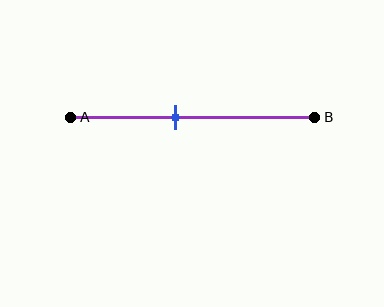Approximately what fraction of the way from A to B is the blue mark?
The blue mark is approximately 45% of the way from A to B.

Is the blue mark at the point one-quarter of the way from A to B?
No, the mark is at about 45% from A, not at the 25% one-quarter point.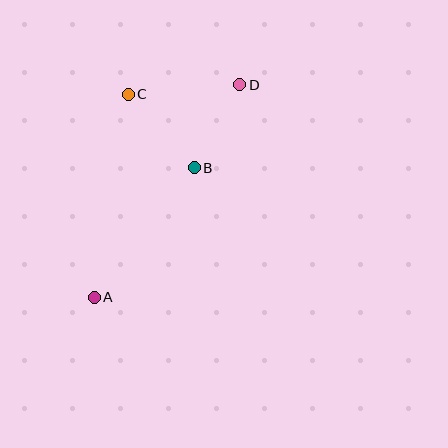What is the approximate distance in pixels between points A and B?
The distance between A and B is approximately 164 pixels.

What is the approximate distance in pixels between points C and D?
The distance between C and D is approximately 112 pixels.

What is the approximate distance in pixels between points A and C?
The distance between A and C is approximately 206 pixels.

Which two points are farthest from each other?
Points A and D are farthest from each other.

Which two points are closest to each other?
Points B and D are closest to each other.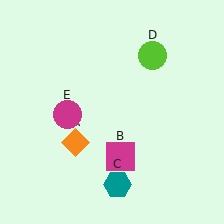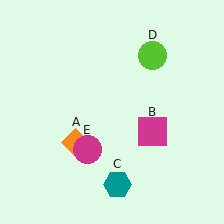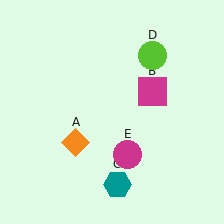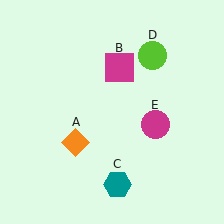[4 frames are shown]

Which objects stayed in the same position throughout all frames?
Orange diamond (object A) and teal hexagon (object C) and lime circle (object D) remained stationary.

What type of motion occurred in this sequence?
The magenta square (object B), magenta circle (object E) rotated counterclockwise around the center of the scene.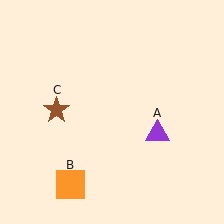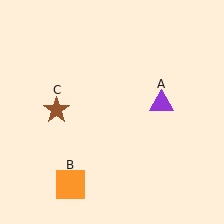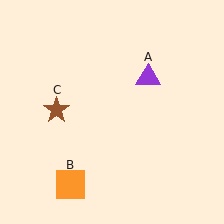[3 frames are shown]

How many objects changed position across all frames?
1 object changed position: purple triangle (object A).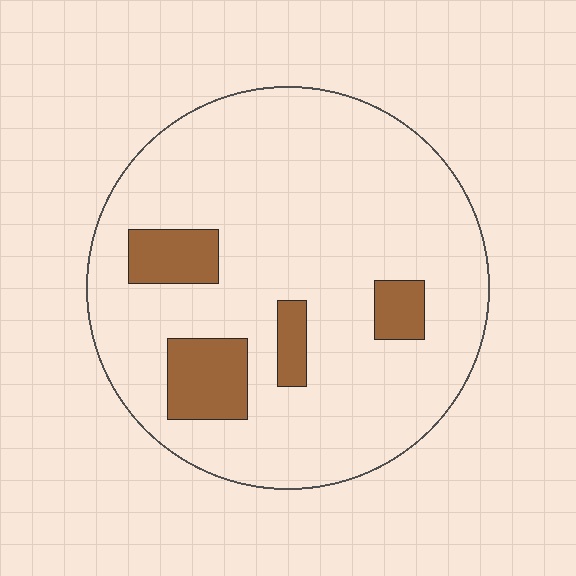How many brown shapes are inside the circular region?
4.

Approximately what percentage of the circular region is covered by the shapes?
Approximately 15%.